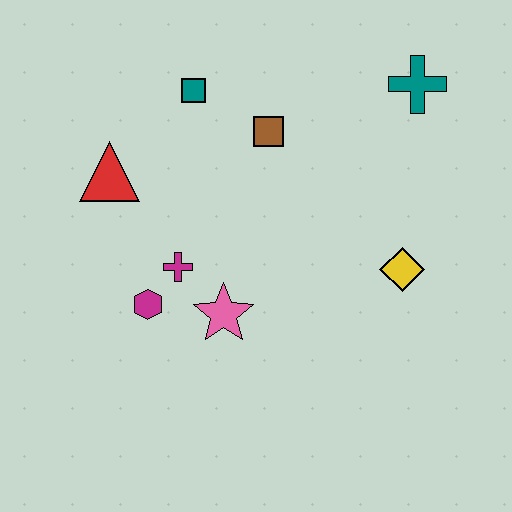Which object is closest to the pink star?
The magenta cross is closest to the pink star.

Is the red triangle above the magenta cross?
Yes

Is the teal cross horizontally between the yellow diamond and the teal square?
No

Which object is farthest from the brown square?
The magenta hexagon is farthest from the brown square.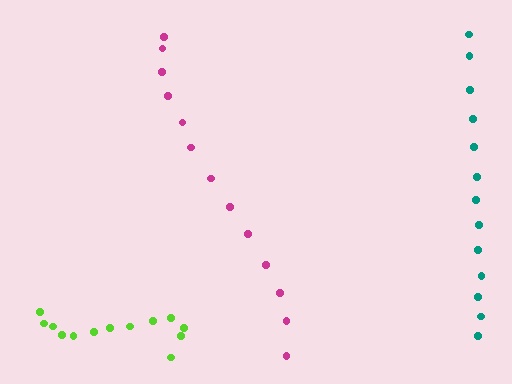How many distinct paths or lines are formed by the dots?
There are 3 distinct paths.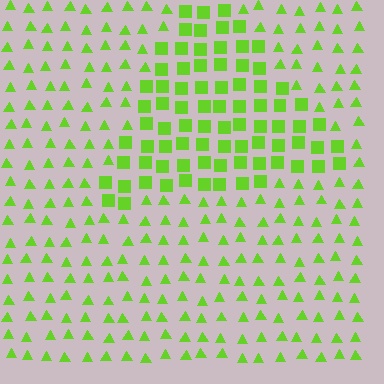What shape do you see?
I see a triangle.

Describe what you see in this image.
The image is filled with small lime elements arranged in a uniform grid. A triangle-shaped region contains squares, while the surrounding area contains triangles. The boundary is defined purely by the change in element shape.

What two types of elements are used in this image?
The image uses squares inside the triangle region and triangles outside it.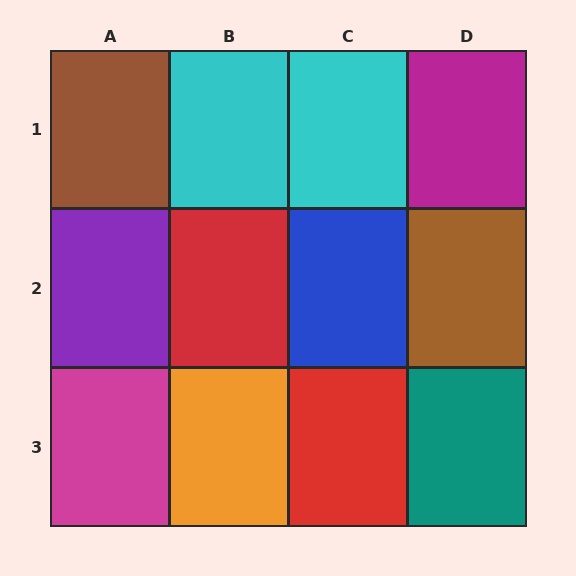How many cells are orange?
1 cell is orange.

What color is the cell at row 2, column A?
Purple.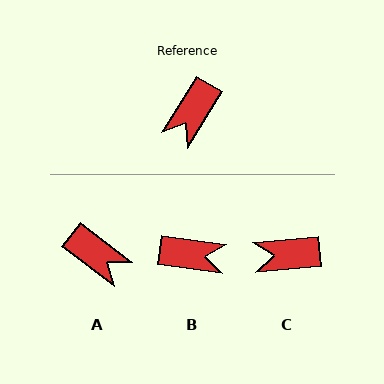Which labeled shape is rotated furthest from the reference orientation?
B, about 113 degrees away.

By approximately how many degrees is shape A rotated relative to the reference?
Approximately 84 degrees counter-clockwise.